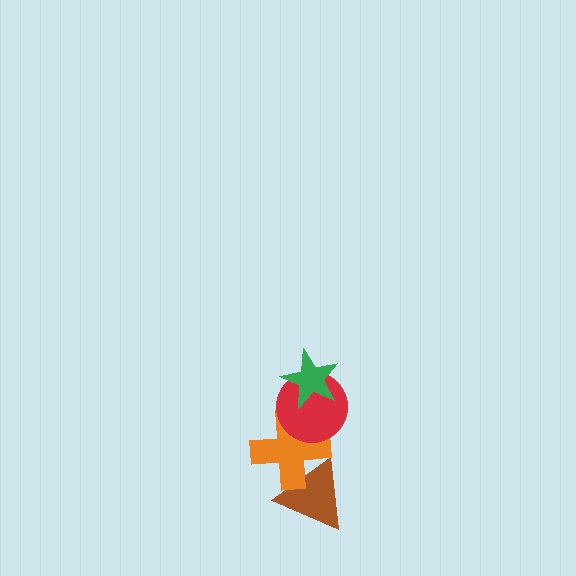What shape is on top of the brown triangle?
The orange cross is on top of the brown triangle.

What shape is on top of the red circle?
The green star is on top of the red circle.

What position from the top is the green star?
The green star is 1st from the top.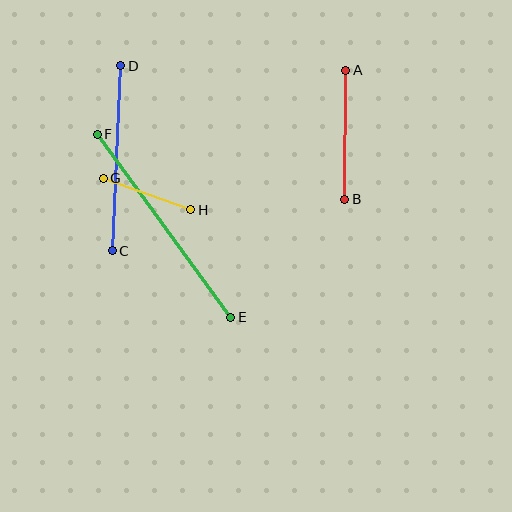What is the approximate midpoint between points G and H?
The midpoint is at approximately (147, 194) pixels.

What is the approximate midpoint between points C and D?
The midpoint is at approximately (117, 158) pixels.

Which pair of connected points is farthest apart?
Points E and F are farthest apart.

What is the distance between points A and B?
The distance is approximately 129 pixels.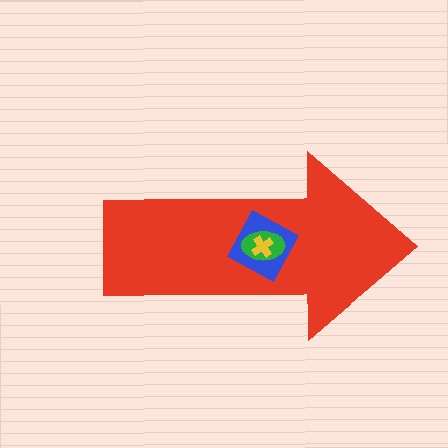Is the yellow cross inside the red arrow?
Yes.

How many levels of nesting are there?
4.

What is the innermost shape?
The yellow cross.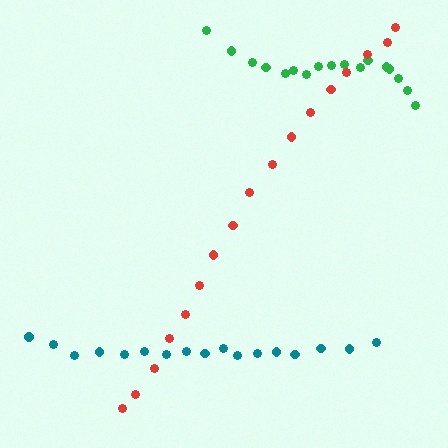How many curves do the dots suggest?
There are 3 distinct paths.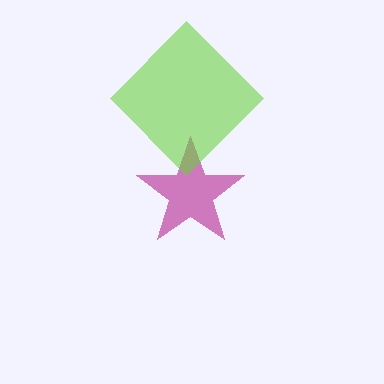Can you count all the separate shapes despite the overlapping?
Yes, there are 2 separate shapes.